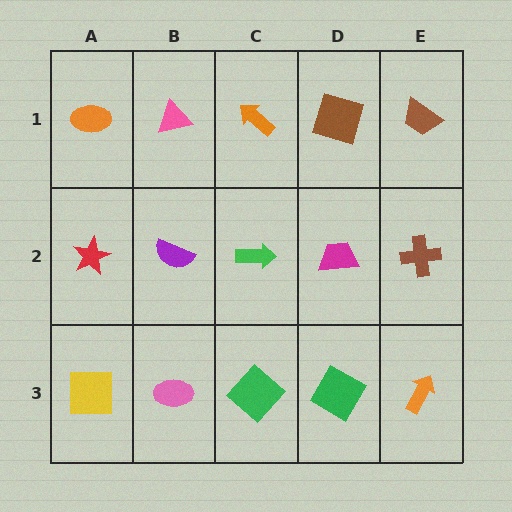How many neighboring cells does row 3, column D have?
3.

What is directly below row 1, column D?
A magenta trapezoid.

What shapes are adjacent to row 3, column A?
A red star (row 2, column A), a pink ellipse (row 3, column B).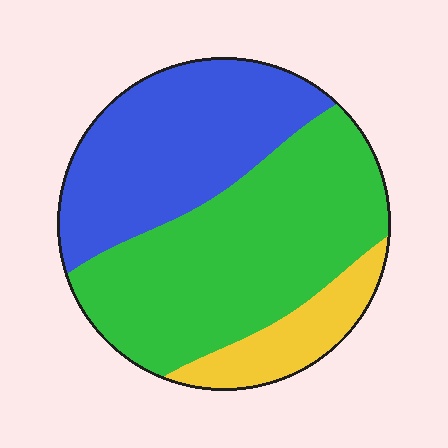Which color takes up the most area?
Green, at roughly 50%.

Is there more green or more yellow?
Green.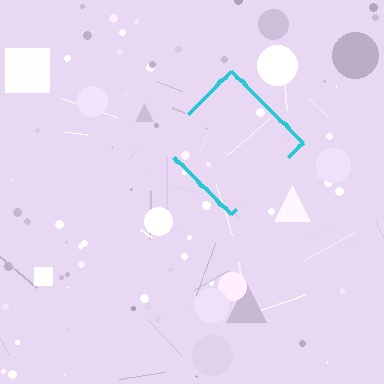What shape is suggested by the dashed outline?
The dashed outline suggests a diamond.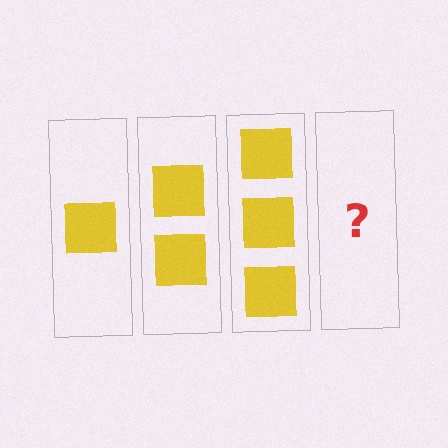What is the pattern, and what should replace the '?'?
The pattern is that each step adds one more square. The '?' should be 4 squares.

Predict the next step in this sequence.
The next step is 4 squares.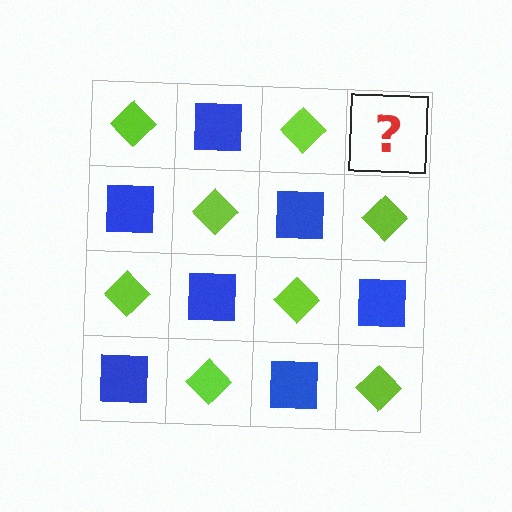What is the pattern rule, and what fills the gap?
The rule is that it alternates lime diamond and blue square in a checkerboard pattern. The gap should be filled with a blue square.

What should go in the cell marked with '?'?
The missing cell should contain a blue square.